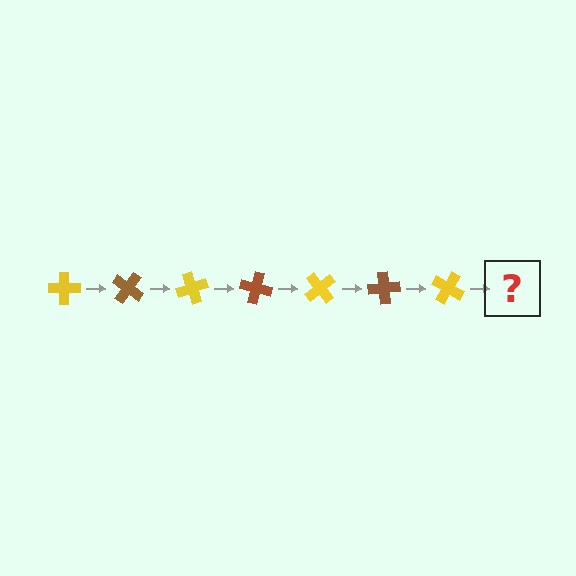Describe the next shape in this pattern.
It should be a brown cross, rotated 245 degrees from the start.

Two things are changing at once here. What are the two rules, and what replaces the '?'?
The two rules are that it rotates 35 degrees each step and the color cycles through yellow and brown. The '?' should be a brown cross, rotated 245 degrees from the start.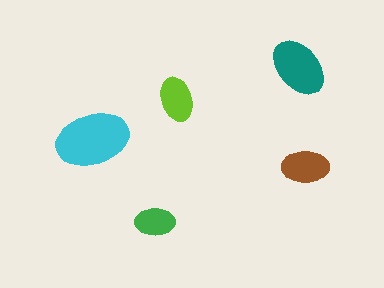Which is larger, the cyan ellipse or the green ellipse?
The cyan one.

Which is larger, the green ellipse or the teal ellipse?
The teal one.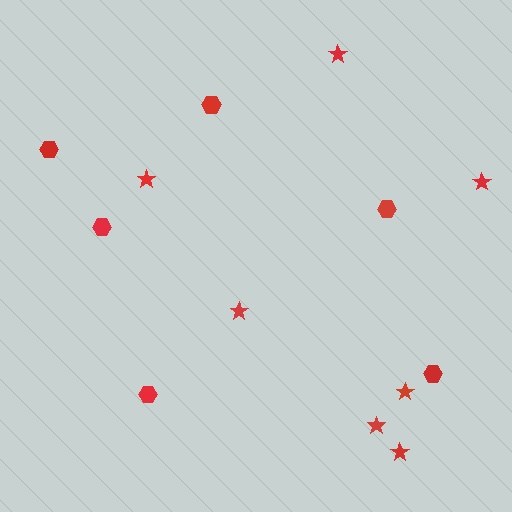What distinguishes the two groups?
There are 2 groups: one group of hexagons (6) and one group of stars (7).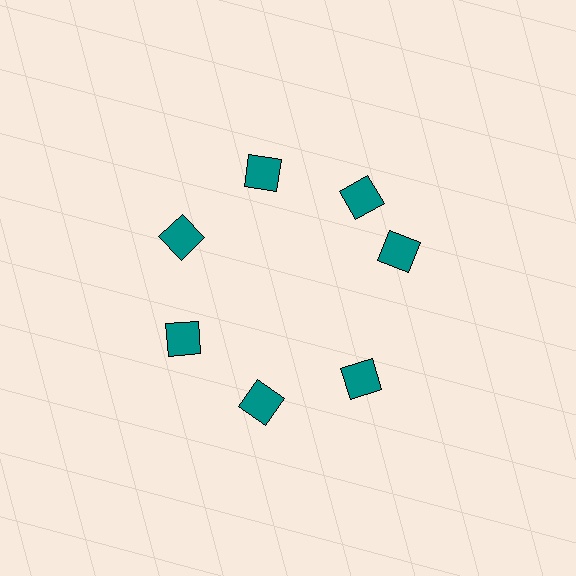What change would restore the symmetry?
The symmetry would be restored by rotating it back into even spacing with its neighbors so that all 7 diamonds sit at equal angles and equal distance from the center.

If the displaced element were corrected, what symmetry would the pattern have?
It would have 7-fold rotational symmetry — the pattern would map onto itself every 51 degrees.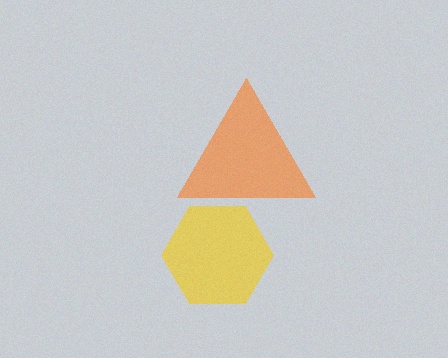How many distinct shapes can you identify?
There are 2 distinct shapes: an orange triangle, a yellow hexagon.